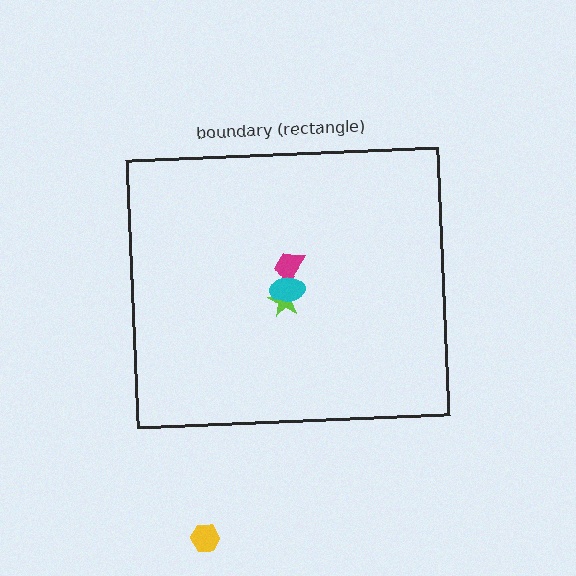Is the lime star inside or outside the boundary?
Inside.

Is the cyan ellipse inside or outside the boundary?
Inside.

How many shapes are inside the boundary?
3 inside, 1 outside.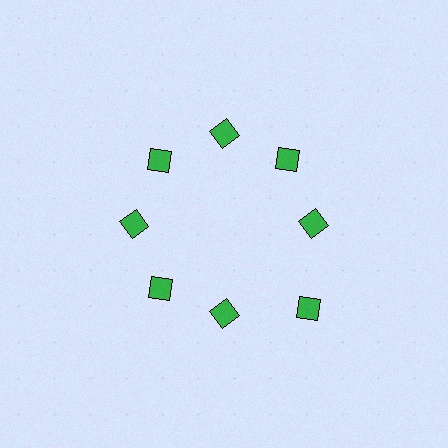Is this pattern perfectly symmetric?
No. The 8 green diamonds are arranged in a ring, but one element near the 4 o'clock position is pushed outward from the center, breaking the 8-fold rotational symmetry.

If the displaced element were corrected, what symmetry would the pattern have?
It would have 8-fold rotational symmetry — the pattern would map onto itself every 45 degrees.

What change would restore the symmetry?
The symmetry would be restored by moving it inward, back onto the ring so that all 8 diamonds sit at equal angles and equal distance from the center.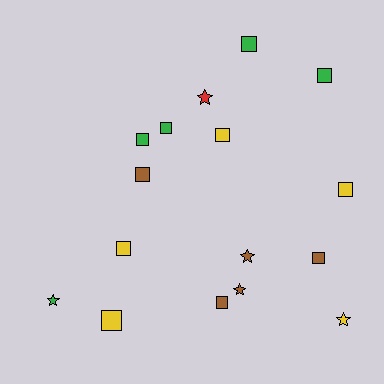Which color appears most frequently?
Yellow, with 5 objects.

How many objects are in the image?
There are 16 objects.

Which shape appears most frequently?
Square, with 11 objects.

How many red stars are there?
There is 1 red star.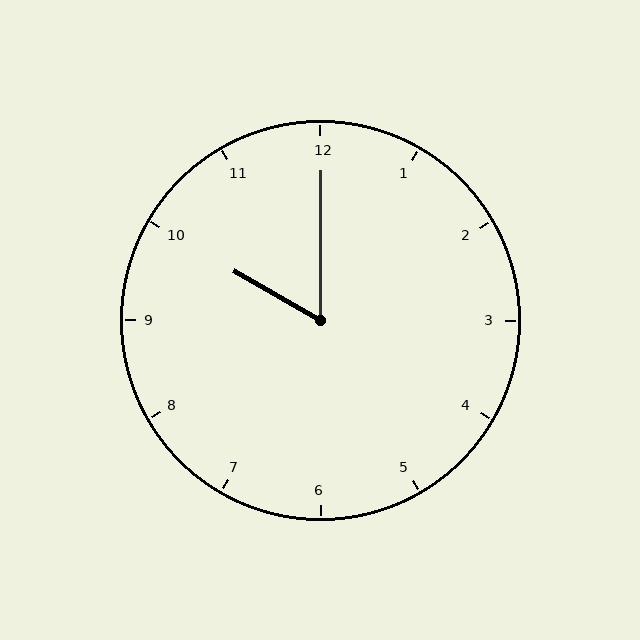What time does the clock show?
10:00.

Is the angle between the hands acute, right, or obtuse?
It is acute.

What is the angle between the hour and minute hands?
Approximately 60 degrees.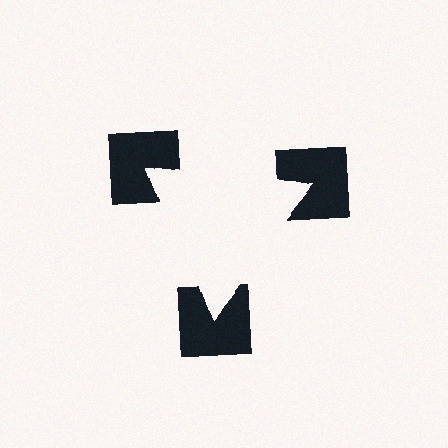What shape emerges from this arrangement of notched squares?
An illusory triangle — its edges are inferred from the aligned wedge cuts in the notched squares, not physically drawn.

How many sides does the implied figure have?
3 sides.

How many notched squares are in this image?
There are 3 — one at each vertex of the illusory triangle.